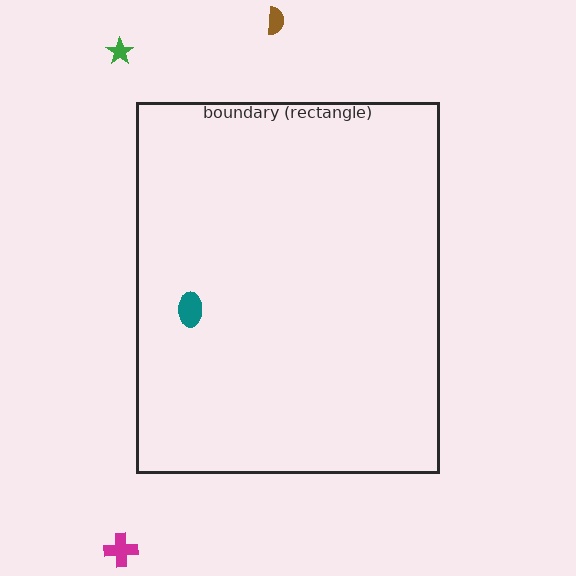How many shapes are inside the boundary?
1 inside, 3 outside.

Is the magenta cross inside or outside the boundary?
Outside.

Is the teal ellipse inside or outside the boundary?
Inside.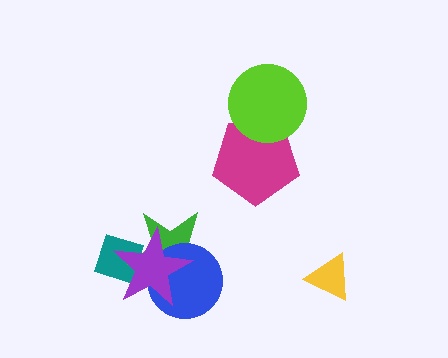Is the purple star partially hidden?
No, no other shape covers it.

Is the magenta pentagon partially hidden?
Yes, it is partially covered by another shape.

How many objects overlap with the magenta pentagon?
1 object overlaps with the magenta pentagon.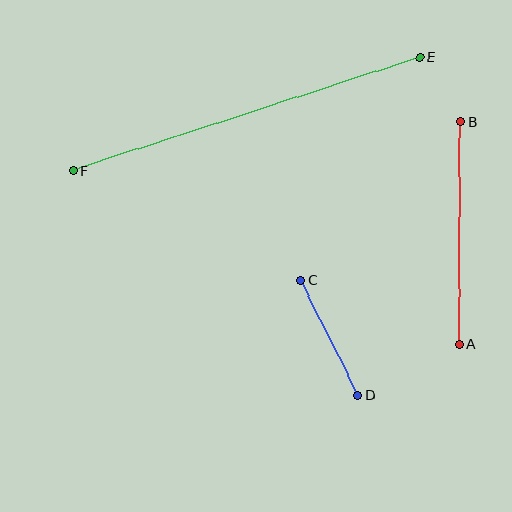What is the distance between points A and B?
The distance is approximately 223 pixels.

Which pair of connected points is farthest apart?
Points E and F are farthest apart.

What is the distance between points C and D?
The distance is approximately 129 pixels.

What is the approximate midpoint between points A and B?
The midpoint is at approximately (460, 233) pixels.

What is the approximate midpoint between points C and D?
The midpoint is at approximately (329, 337) pixels.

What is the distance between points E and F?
The distance is approximately 364 pixels.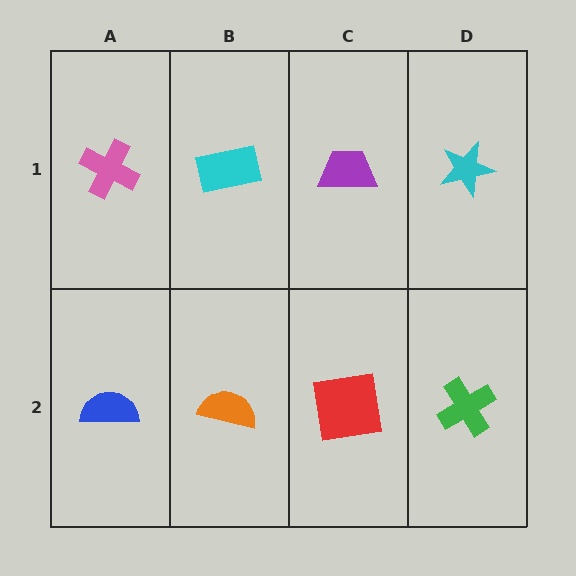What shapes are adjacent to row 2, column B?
A cyan rectangle (row 1, column B), a blue semicircle (row 2, column A), a red square (row 2, column C).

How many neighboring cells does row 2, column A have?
2.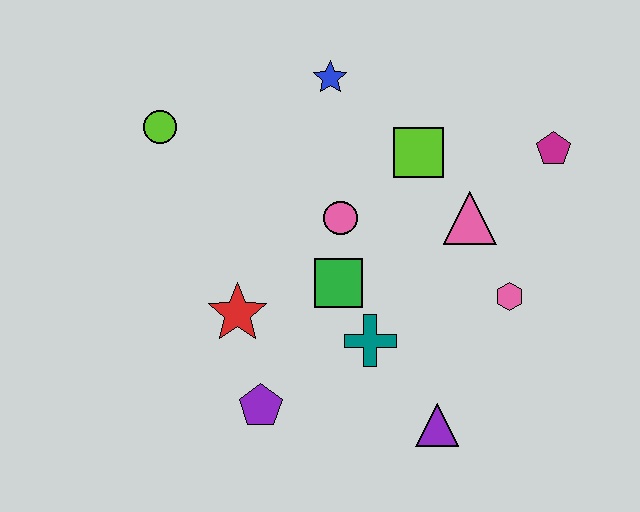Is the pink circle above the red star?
Yes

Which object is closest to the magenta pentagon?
The pink triangle is closest to the magenta pentagon.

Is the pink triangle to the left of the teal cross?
No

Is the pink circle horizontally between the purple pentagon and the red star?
No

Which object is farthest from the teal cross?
The lime circle is farthest from the teal cross.